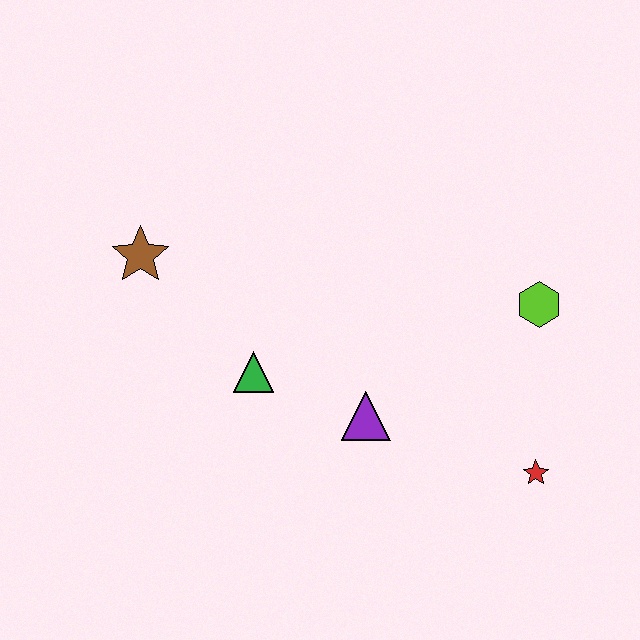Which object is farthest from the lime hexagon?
The brown star is farthest from the lime hexagon.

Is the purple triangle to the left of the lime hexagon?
Yes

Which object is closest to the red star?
The lime hexagon is closest to the red star.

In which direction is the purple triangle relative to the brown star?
The purple triangle is to the right of the brown star.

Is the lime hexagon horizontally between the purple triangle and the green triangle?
No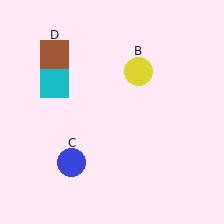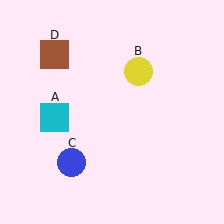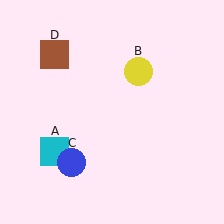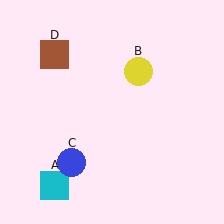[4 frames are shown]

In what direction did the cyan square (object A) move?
The cyan square (object A) moved down.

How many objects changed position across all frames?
1 object changed position: cyan square (object A).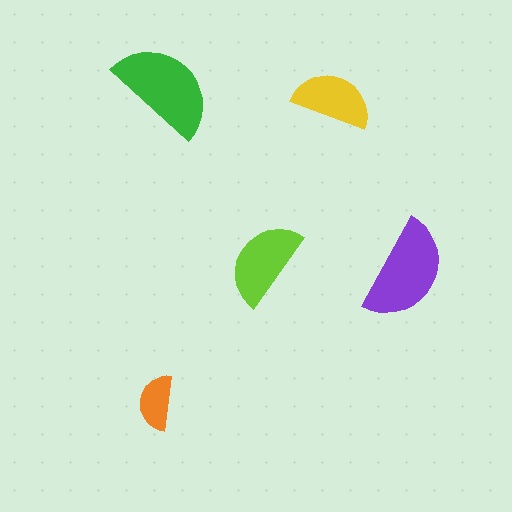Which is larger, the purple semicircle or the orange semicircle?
The purple one.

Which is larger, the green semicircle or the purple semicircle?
The green one.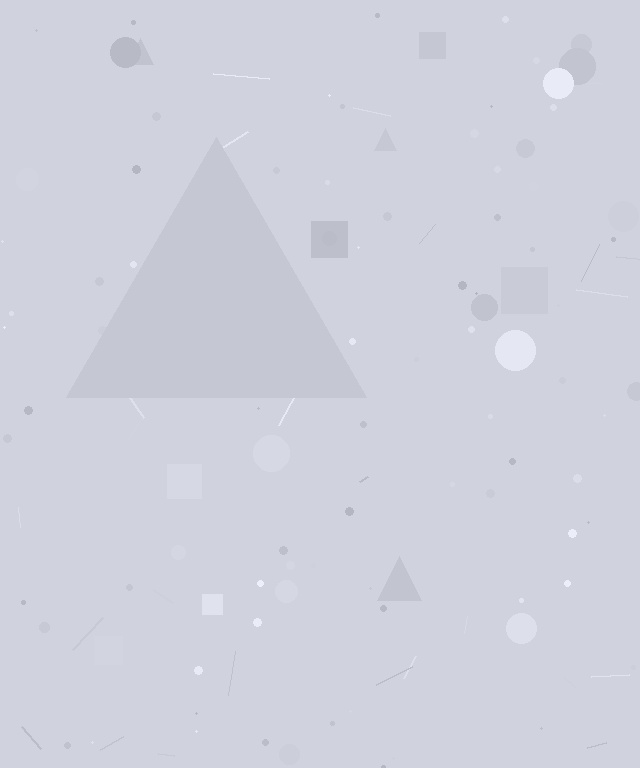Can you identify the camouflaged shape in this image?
The camouflaged shape is a triangle.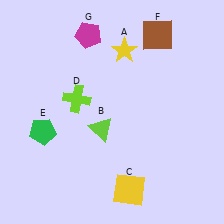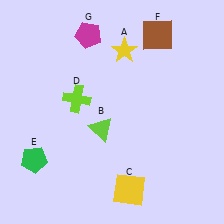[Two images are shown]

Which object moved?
The green pentagon (E) moved down.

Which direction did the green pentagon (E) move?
The green pentagon (E) moved down.